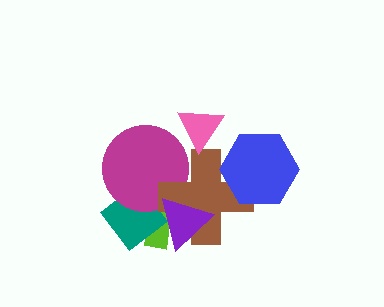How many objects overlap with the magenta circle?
4 objects overlap with the magenta circle.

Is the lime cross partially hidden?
Yes, it is partially covered by another shape.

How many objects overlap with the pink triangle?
0 objects overlap with the pink triangle.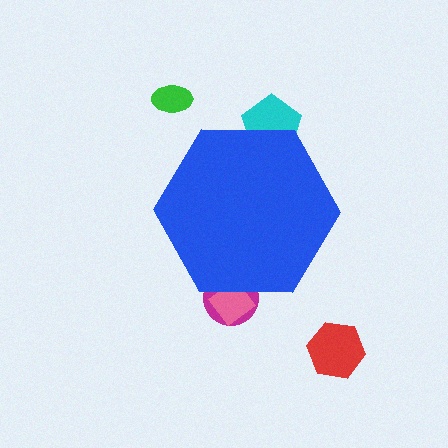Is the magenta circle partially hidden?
Yes, the magenta circle is partially hidden behind the blue hexagon.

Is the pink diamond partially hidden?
Yes, the pink diamond is partially hidden behind the blue hexagon.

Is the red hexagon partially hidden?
No, the red hexagon is fully visible.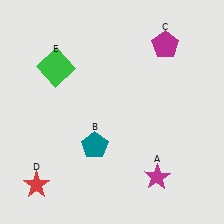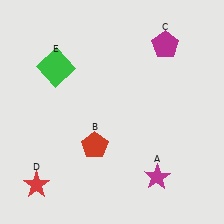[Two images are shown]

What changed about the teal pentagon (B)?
In Image 1, B is teal. In Image 2, it changed to red.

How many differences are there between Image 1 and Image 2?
There is 1 difference between the two images.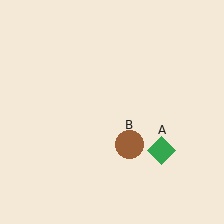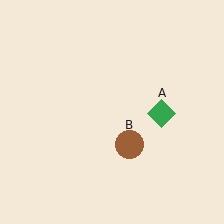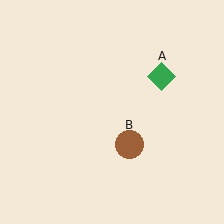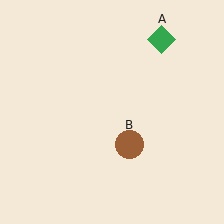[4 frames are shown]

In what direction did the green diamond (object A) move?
The green diamond (object A) moved up.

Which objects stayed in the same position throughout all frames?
Brown circle (object B) remained stationary.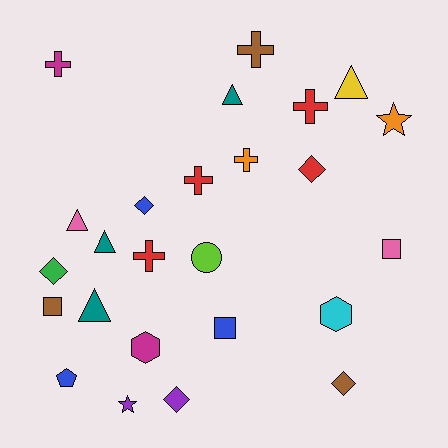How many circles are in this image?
There is 1 circle.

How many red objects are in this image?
There are 4 red objects.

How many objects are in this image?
There are 25 objects.